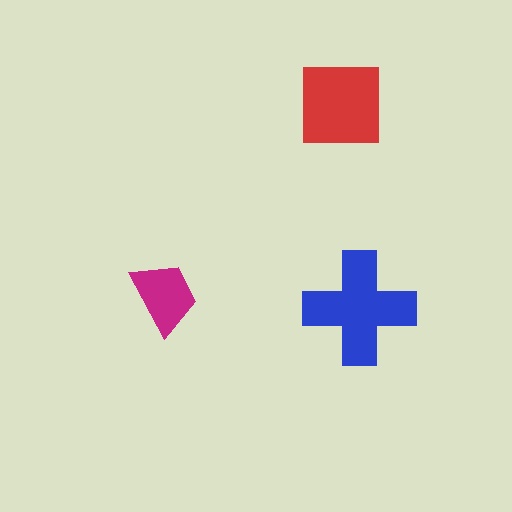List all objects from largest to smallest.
The blue cross, the red square, the magenta trapezoid.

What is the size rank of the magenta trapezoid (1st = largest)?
3rd.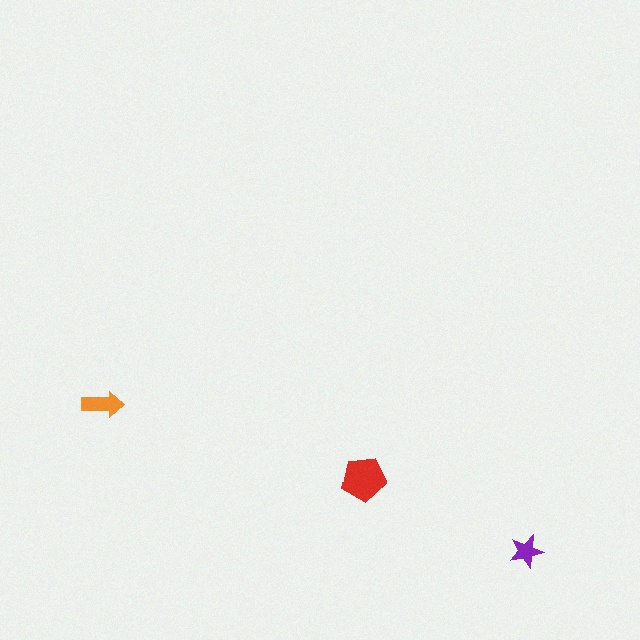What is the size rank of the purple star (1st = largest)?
3rd.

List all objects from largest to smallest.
The red pentagon, the orange arrow, the purple star.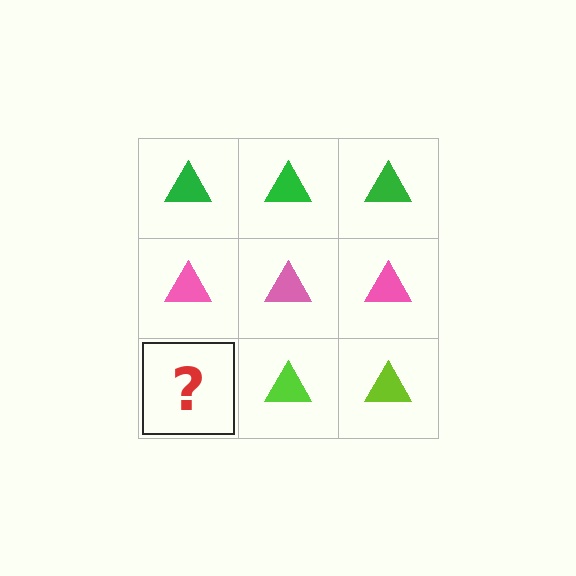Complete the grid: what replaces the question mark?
The question mark should be replaced with a lime triangle.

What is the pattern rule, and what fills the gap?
The rule is that each row has a consistent color. The gap should be filled with a lime triangle.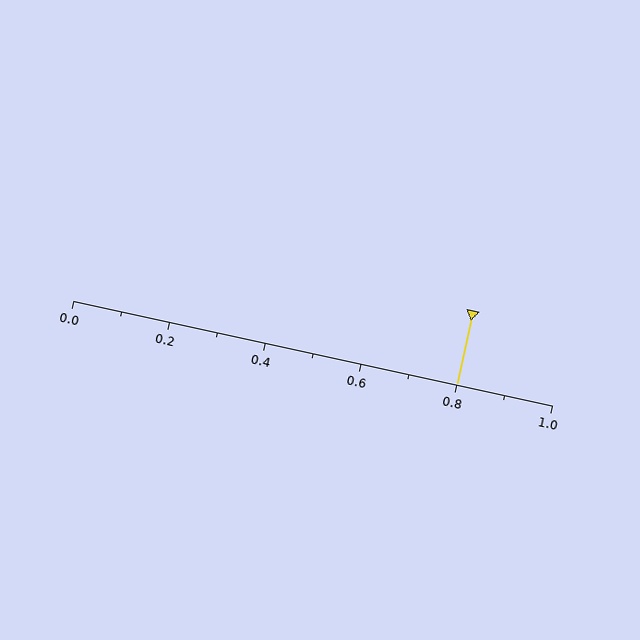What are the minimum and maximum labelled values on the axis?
The axis runs from 0.0 to 1.0.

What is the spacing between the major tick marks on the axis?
The major ticks are spaced 0.2 apart.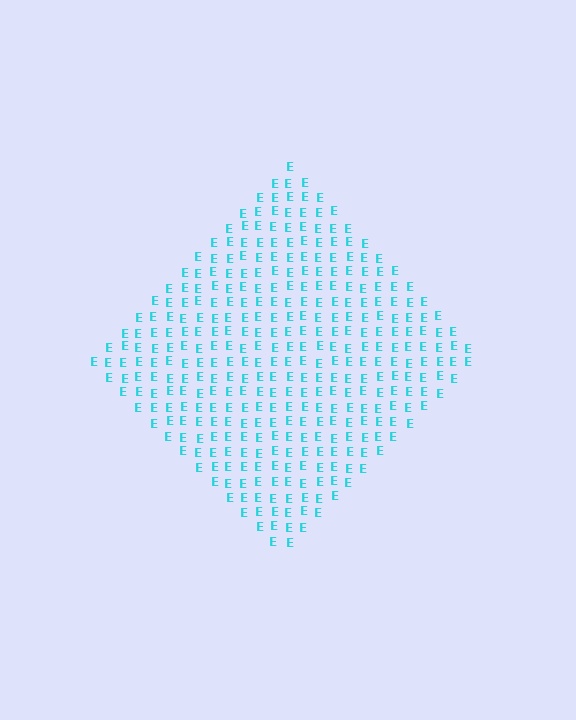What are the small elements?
The small elements are letter E's.